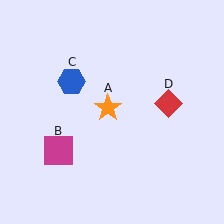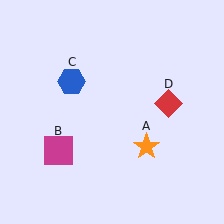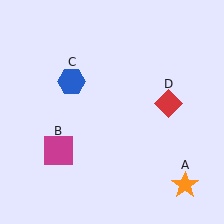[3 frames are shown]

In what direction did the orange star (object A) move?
The orange star (object A) moved down and to the right.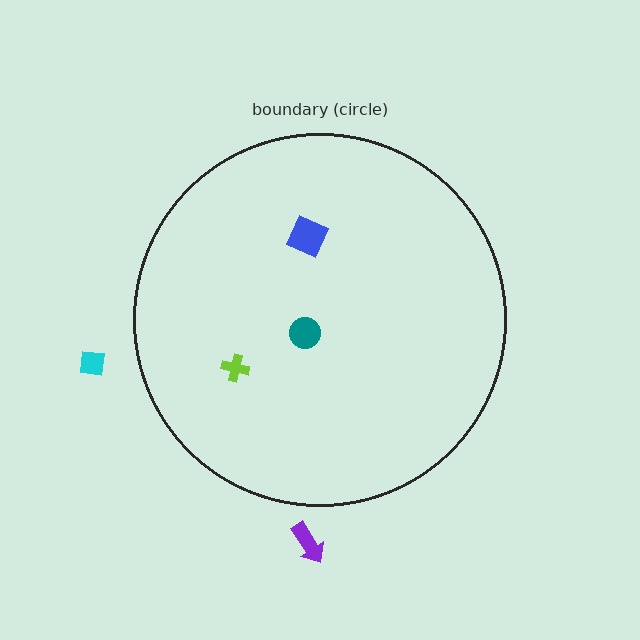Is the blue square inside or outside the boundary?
Inside.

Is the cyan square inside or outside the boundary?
Outside.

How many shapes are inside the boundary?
3 inside, 2 outside.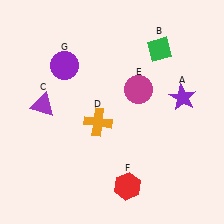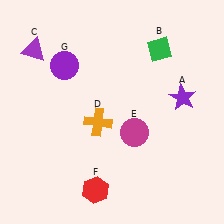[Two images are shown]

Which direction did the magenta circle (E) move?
The magenta circle (E) moved down.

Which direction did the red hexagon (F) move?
The red hexagon (F) moved left.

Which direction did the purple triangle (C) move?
The purple triangle (C) moved up.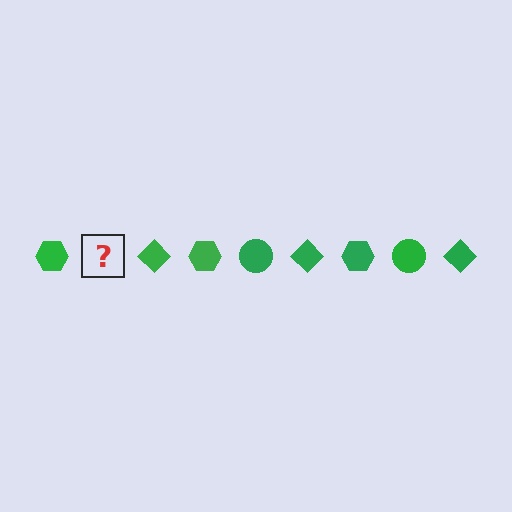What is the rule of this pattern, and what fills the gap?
The rule is that the pattern cycles through hexagon, circle, diamond shapes in green. The gap should be filled with a green circle.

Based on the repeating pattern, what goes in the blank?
The blank should be a green circle.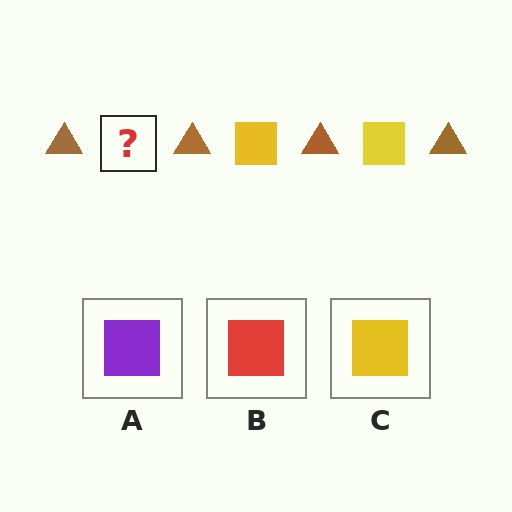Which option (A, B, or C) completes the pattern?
C.